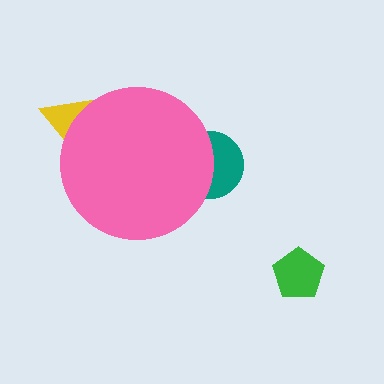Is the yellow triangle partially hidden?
Yes, the yellow triangle is partially hidden behind the pink circle.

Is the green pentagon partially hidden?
No, the green pentagon is fully visible.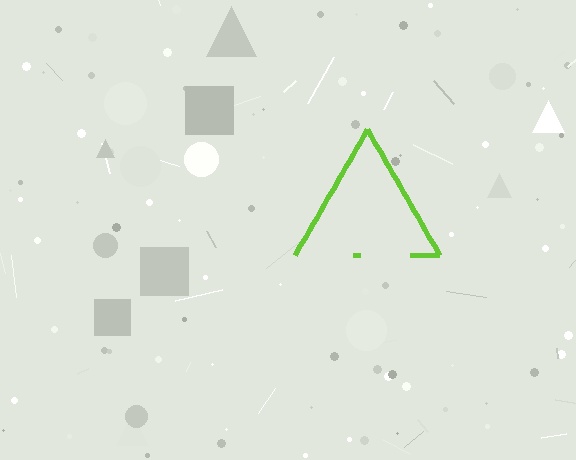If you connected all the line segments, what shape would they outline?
They would outline a triangle.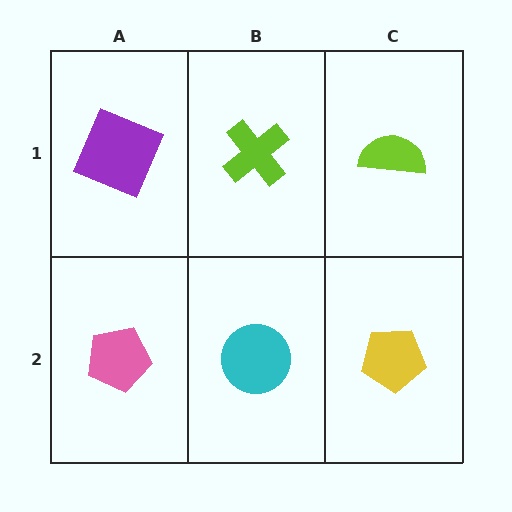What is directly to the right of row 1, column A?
A lime cross.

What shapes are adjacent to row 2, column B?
A lime cross (row 1, column B), a pink pentagon (row 2, column A), a yellow pentagon (row 2, column C).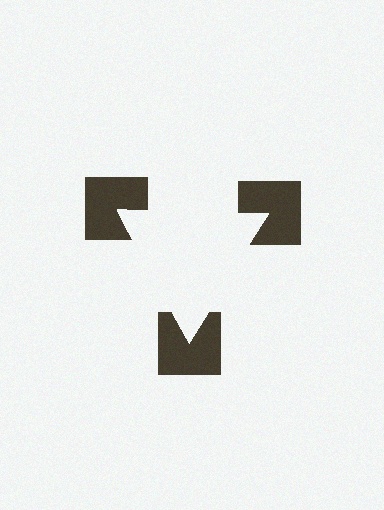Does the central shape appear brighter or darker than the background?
It typically appears slightly brighter than the background, even though no actual brightness change is drawn.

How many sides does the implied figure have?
3 sides.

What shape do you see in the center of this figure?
An illusory triangle — its edges are inferred from the aligned wedge cuts in the notched squares, not physically drawn.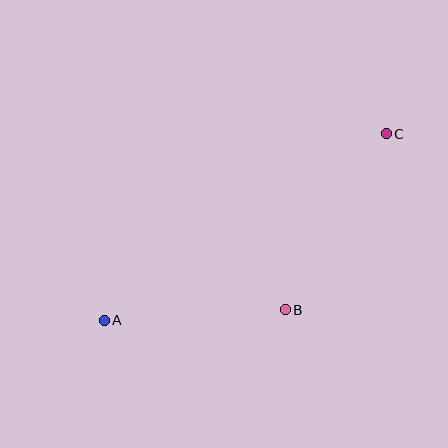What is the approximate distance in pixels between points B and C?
The distance between B and C is approximately 203 pixels.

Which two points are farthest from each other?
Points A and C are farthest from each other.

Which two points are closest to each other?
Points A and B are closest to each other.